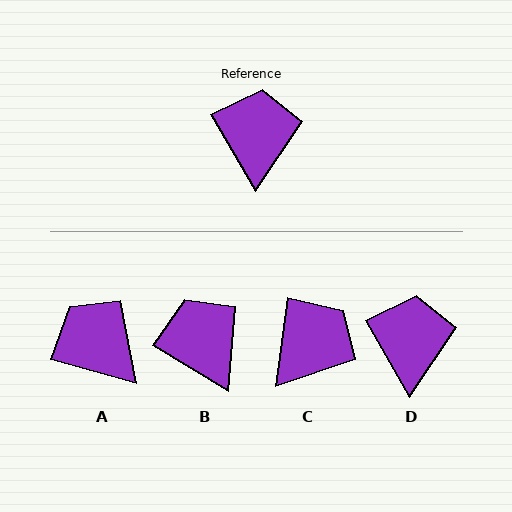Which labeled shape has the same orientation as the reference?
D.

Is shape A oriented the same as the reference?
No, it is off by about 45 degrees.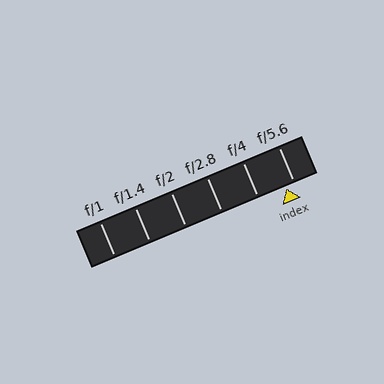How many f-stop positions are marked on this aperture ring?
There are 6 f-stop positions marked.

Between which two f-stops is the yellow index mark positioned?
The index mark is between f/4 and f/5.6.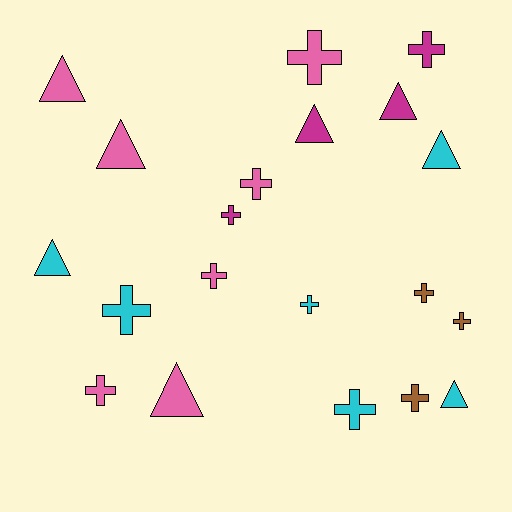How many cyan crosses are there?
There are 3 cyan crosses.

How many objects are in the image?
There are 20 objects.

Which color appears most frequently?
Pink, with 7 objects.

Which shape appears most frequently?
Cross, with 12 objects.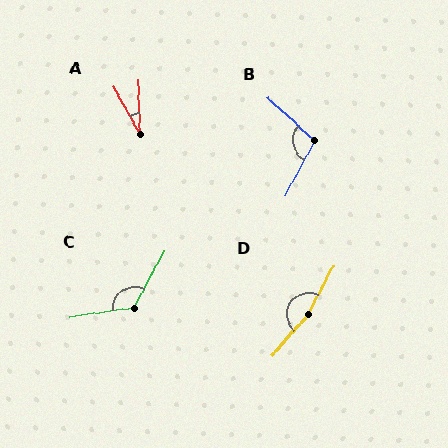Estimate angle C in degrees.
Approximately 126 degrees.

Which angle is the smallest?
A, at approximately 29 degrees.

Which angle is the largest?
D, at approximately 167 degrees.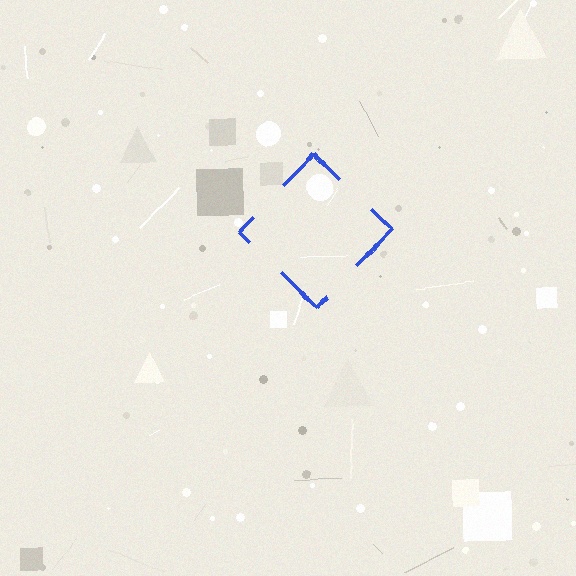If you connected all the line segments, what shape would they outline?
They would outline a diamond.